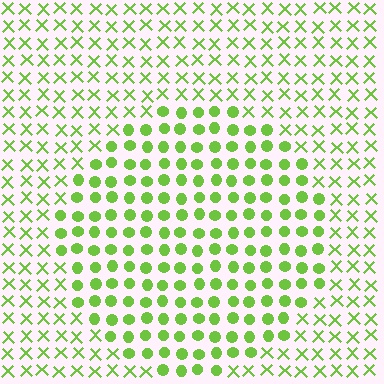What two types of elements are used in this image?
The image uses circles inside the circle region and X marks outside it.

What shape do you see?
I see a circle.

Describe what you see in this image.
The image is filled with small lime elements arranged in a uniform grid. A circle-shaped region contains circles, while the surrounding area contains X marks. The boundary is defined purely by the change in element shape.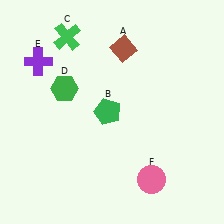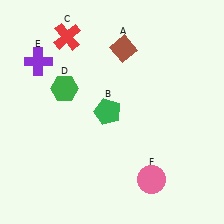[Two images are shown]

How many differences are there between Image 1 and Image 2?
There is 1 difference between the two images.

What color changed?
The cross (C) changed from green in Image 1 to red in Image 2.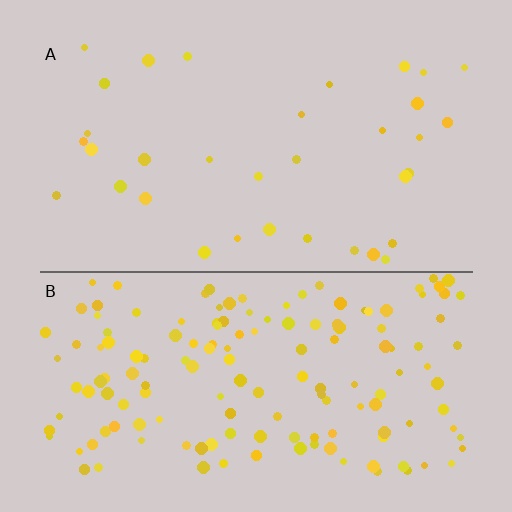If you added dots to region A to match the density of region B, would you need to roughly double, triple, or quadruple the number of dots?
Approximately quadruple.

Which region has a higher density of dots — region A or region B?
B (the bottom).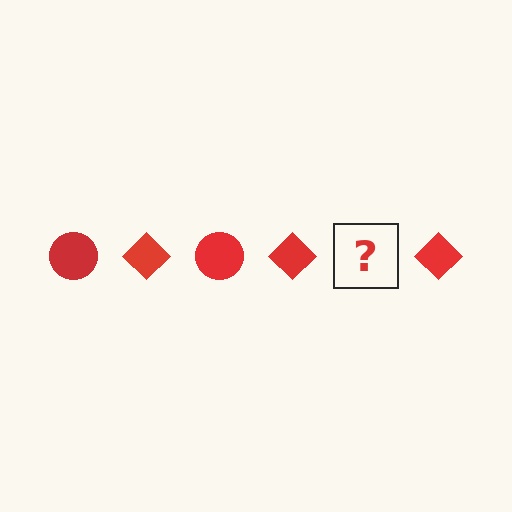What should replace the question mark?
The question mark should be replaced with a red circle.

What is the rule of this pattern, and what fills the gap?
The rule is that the pattern cycles through circle, diamond shapes in red. The gap should be filled with a red circle.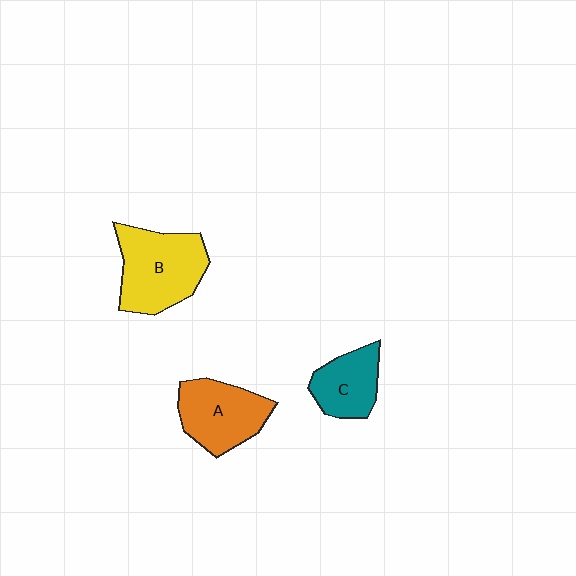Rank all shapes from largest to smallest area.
From largest to smallest: B (yellow), A (orange), C (teal).